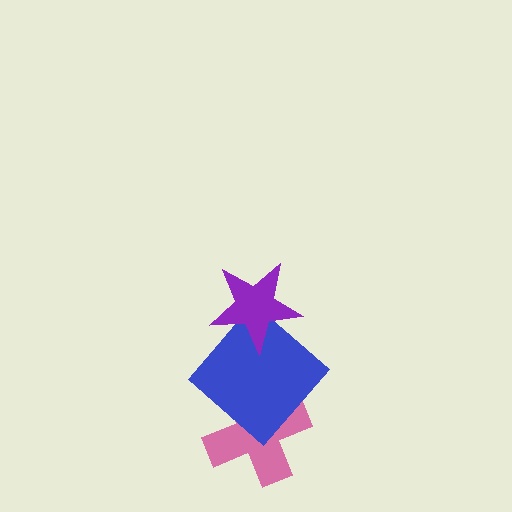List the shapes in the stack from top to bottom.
From top to bottom: the purple star, the blue diamond, the pink cross.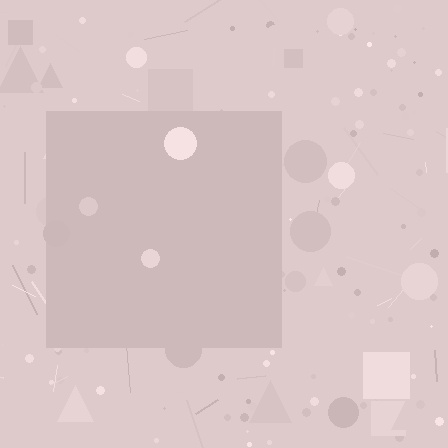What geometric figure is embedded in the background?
A square is embedded in the background.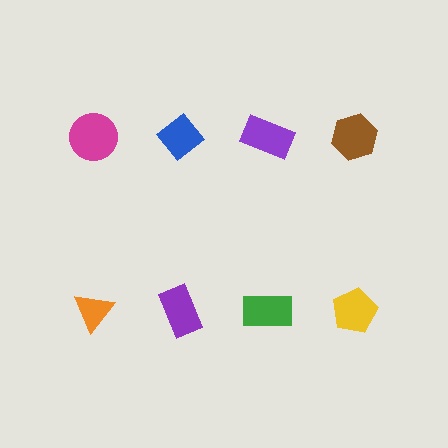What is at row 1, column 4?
A brown hexagon.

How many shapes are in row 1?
4 shapes.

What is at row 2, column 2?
A purple rectangle.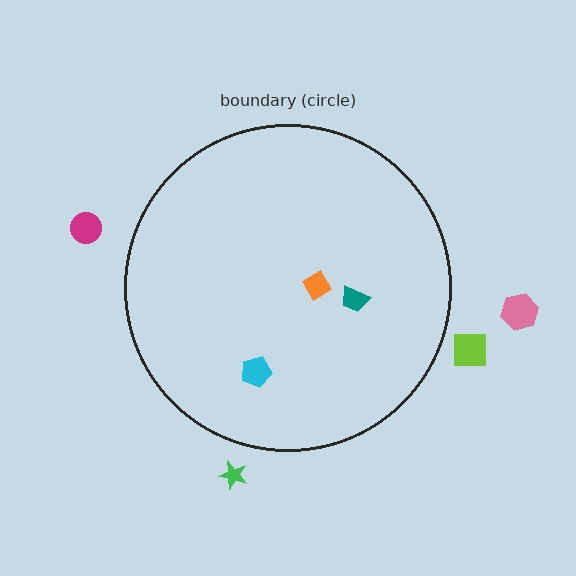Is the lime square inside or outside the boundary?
Outside.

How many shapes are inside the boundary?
3 inside, 4 outside.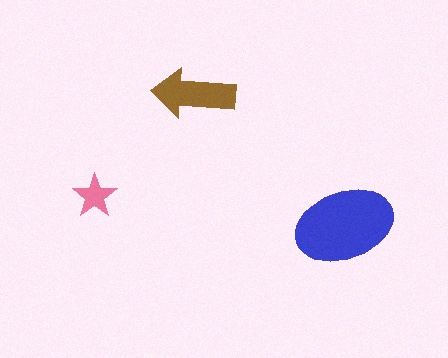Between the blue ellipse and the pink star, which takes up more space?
The blue ellipse.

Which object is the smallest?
The pink star.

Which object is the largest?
The blue ellipse.